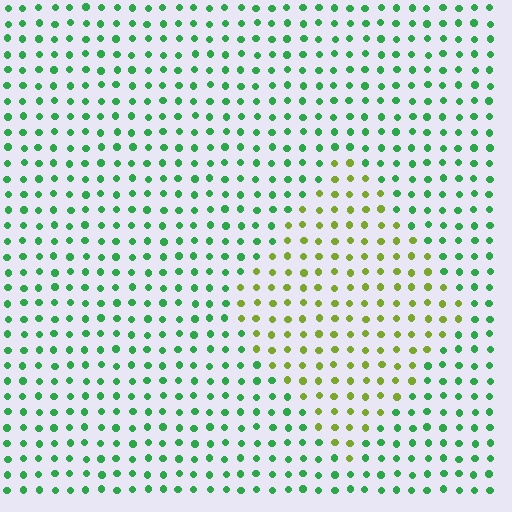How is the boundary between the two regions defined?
The boundary is defined purely by a slight shift in hue (about 53 degrees). Spacing, size, and orientation are identical on both sides.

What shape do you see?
I see a diamond.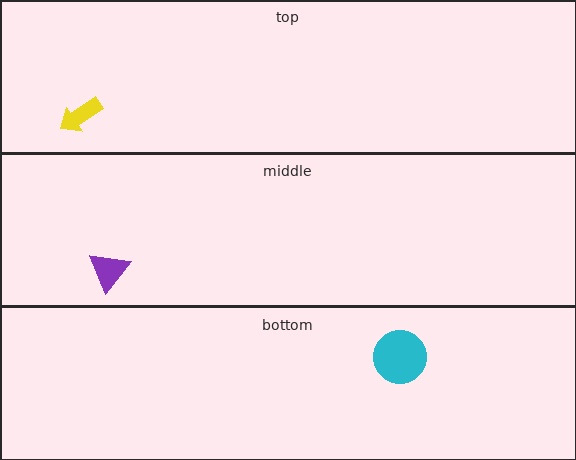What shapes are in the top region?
The yellow arrow.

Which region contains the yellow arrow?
The top region.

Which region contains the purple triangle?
The middle region.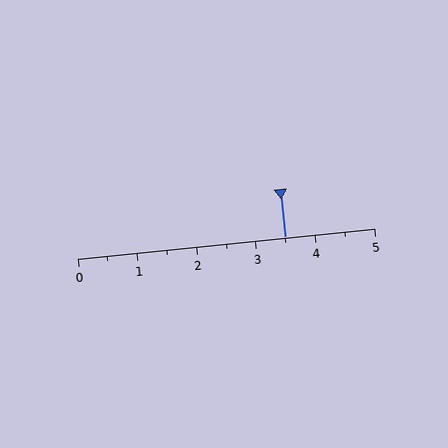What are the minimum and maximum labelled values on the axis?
The axis runs from 0 to 5.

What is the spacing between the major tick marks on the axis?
The major ticks are spaced 1 apart.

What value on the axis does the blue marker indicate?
The marker indicates approximately 3.5.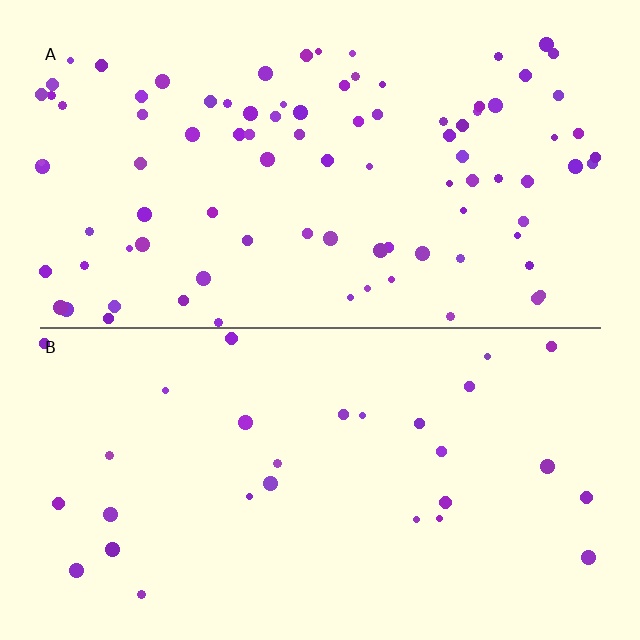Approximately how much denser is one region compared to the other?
Approximately 3.1× — region A over region B.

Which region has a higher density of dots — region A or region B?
A (the top).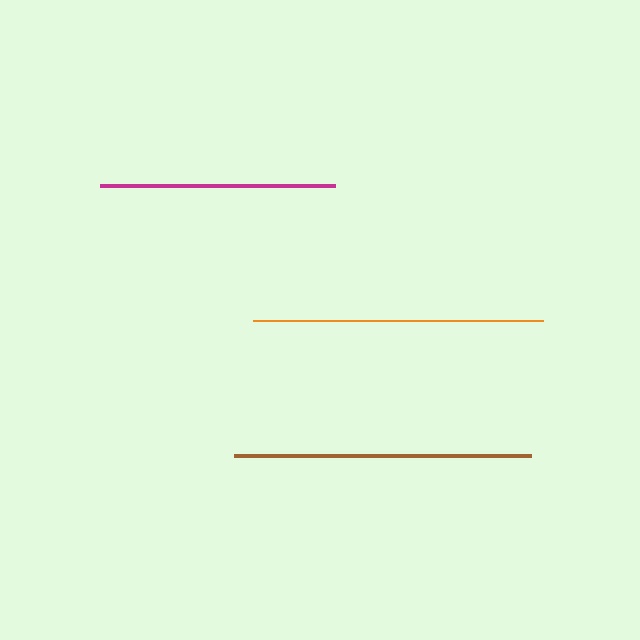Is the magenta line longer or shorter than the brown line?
The brown line is longer than the magenta line.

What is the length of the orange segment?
The orange segment is approximately 290 pixels long.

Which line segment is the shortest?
The magenta line is the shortest at approximately 235 pixels.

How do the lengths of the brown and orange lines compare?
The brown and orange lines are approximately the same length.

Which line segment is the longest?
The brown line is the longest at approximately 297 pixels.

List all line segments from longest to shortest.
From longest to shortest: brown, orange, magenta.